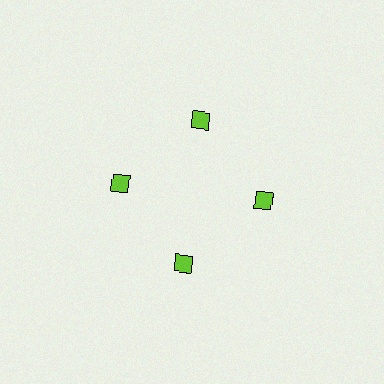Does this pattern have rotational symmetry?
Yes, this pattern has 4-fold rotational symmetry. It looks the same after rotating 90 degrees around the center.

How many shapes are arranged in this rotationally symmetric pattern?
There are 4 shapes, arranged in 4 groups of 1.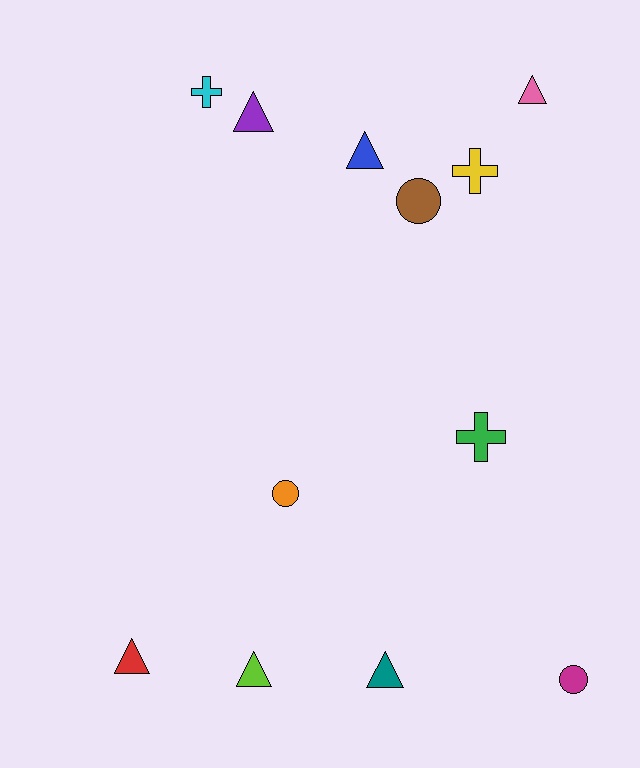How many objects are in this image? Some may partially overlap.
There are 12 objects.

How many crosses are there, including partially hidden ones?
There are 3 crosses.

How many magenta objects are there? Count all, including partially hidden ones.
There is 1 magenta object.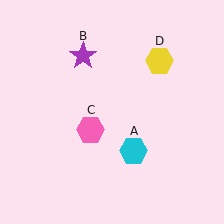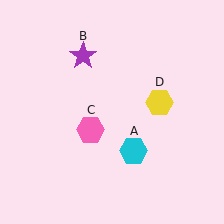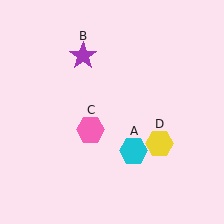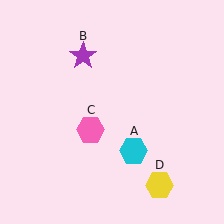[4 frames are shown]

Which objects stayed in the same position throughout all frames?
Cyan hexagon (object A) and purple star (object B) and pink hexagon (object C) remained stationary.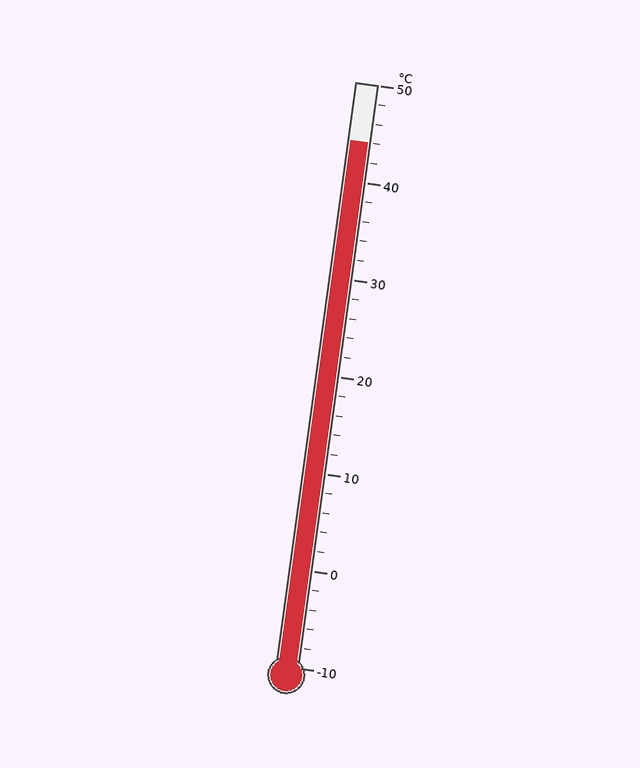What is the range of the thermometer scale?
The thermometer scale ranges from -10°C to 50°C.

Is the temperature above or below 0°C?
The temperature is above 0°C.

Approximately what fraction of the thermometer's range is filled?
The thermometer is filled to approximately 90% of its range.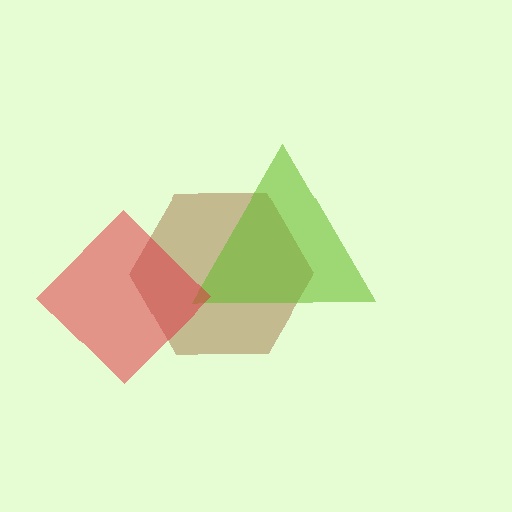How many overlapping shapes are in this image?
There are 3 overlapping shapes in the image.